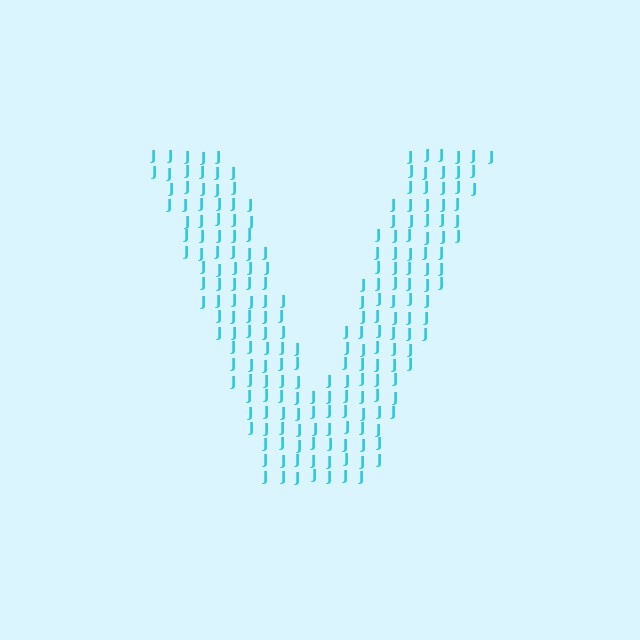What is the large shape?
The large shape is the letter V.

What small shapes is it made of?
It is made of small letter J's.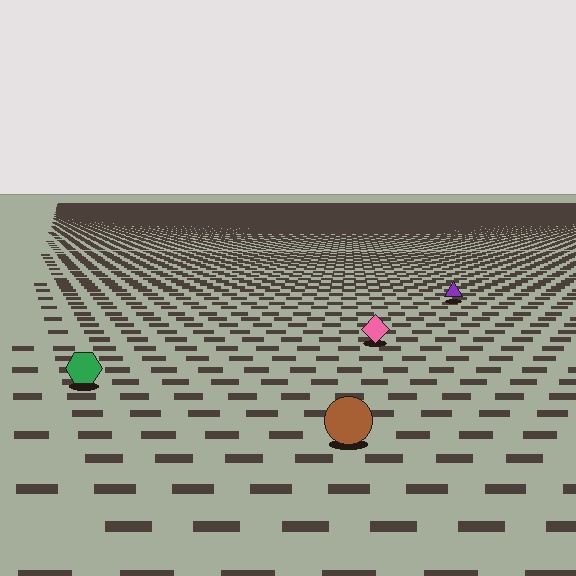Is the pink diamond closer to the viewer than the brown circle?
No. The brown circle is closer — you can tell from the texture gradient: the ground texture is coarser near it.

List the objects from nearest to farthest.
From nearest to farthest: the brown circle, the green hexagon, the pink diamond, the purple triangle.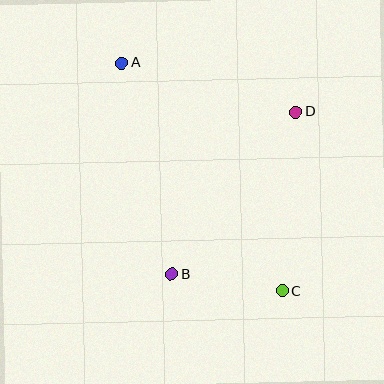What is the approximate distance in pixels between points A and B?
The distance between A and B is approximately 218 pixels.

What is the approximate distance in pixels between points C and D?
The distance between C and D is approximately 179 pixels.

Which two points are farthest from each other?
Points A and C are farthest from each other.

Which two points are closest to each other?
Points B and C are closest to each other.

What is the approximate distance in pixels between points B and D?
The distance between B and D is approximately 205 pixels.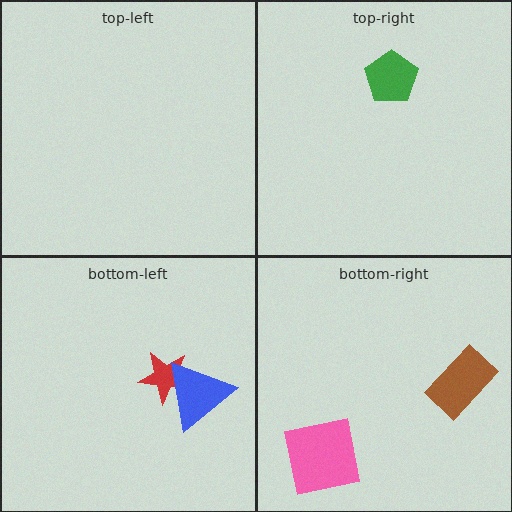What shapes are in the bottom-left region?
The red star, the blue triangle.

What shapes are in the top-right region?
The green pentagon.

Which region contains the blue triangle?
The bottom-left region.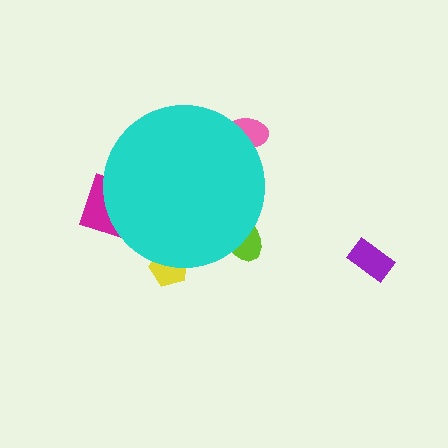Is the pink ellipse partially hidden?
Yes, the pink ellipse is partially hidden behind the cyan circle.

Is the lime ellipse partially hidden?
Yes, the lime ellipse is partially hidden behind the cyan circle.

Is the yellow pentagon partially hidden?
Yes, the yellow pentagon is partially hidden behind the cyan circle.